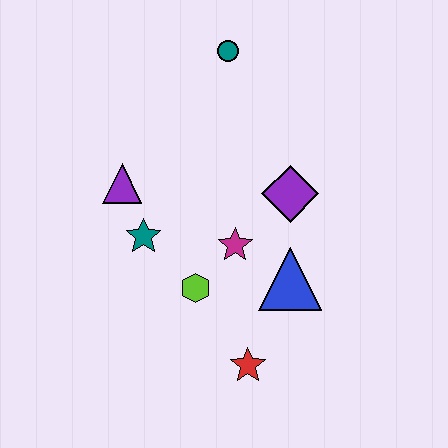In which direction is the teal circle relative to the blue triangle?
The teal circle is above the blue triangle.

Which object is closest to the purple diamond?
The magenta star is closest to the purple diamond.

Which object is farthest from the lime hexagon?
The teal circle is farthest from the lime hexagon.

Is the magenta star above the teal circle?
No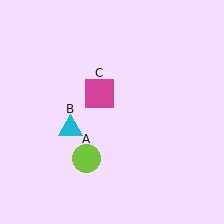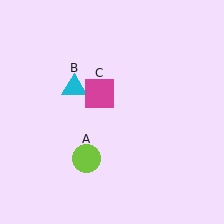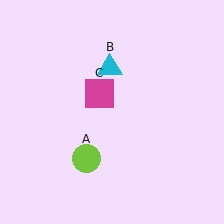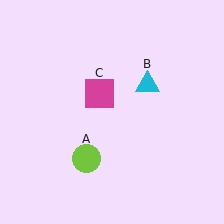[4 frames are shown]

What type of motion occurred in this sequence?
The cyan triangle (object B) rotated clockwise around the center of the scene.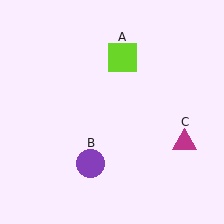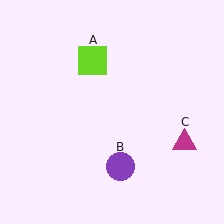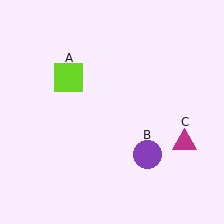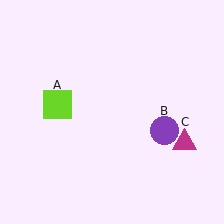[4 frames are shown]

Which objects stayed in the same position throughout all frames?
Magenta triangle (object C) remained stationary.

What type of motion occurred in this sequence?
The lime square (object A), purple circle (object B) rotated counterclockwise around the center of the scene.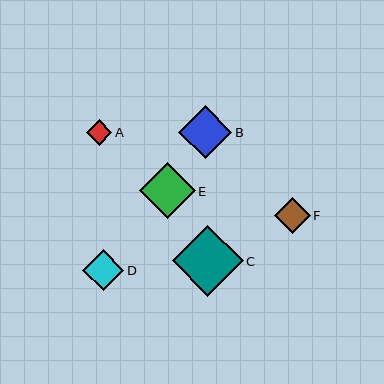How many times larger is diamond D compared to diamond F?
Diamond D is approximately 1.1 times the size of diamond F.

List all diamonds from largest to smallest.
From largest to smallest: C, E, B, D, F, A.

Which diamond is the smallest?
Diamond A is the smallest with a size of approximately 26 pixels.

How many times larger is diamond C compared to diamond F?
Diamond C is approximately 2.0 times the size of diamond F.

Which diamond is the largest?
Diamond C is the largest with a size of approximately 71 pixels.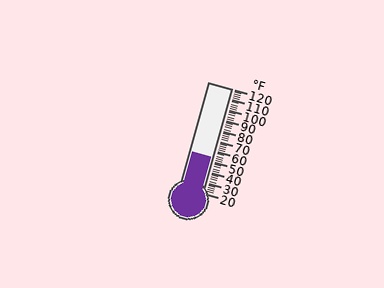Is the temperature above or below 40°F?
The temperature is above 40°F.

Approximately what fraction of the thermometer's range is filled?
The thermometer is filled to approximately 35% of its range.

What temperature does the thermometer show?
The thermometer shows approximately 54°F.